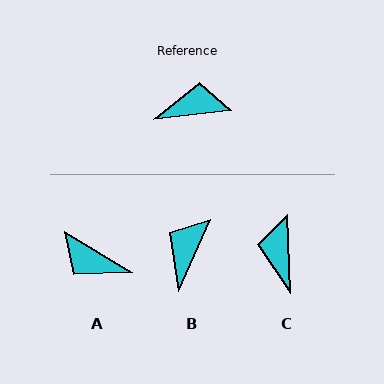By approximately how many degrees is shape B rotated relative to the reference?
Approximately 59 degrees counter-clockwise.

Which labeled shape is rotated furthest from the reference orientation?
A, about 142 degrees away.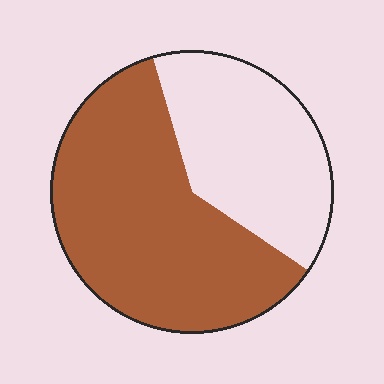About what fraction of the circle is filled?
About three fifths (3/5).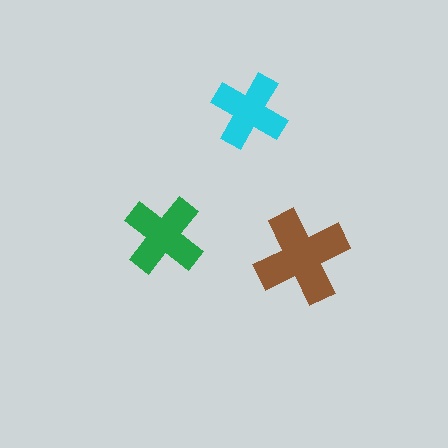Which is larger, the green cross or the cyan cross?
The green one.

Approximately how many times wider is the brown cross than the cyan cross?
About 1.5 times wider.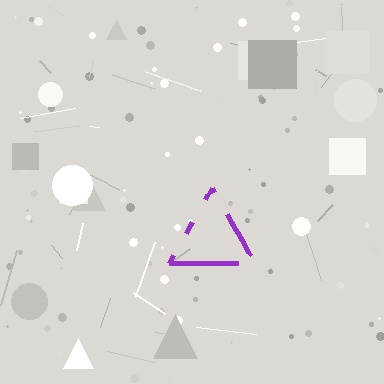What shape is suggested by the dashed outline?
The dashed outline suggests a triangle.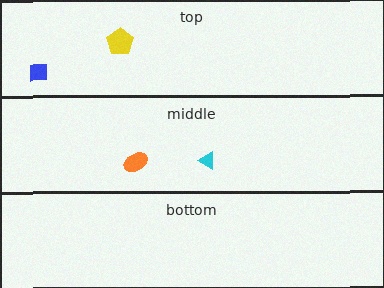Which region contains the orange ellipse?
The middle region.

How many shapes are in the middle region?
2.